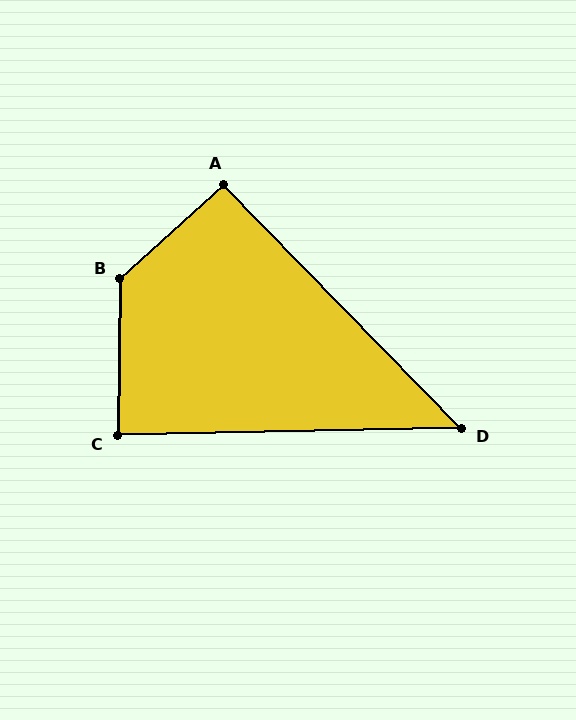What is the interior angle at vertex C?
Approximately 88 degrees (approximately right).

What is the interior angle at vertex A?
Approximately 92 degrees (approximately right).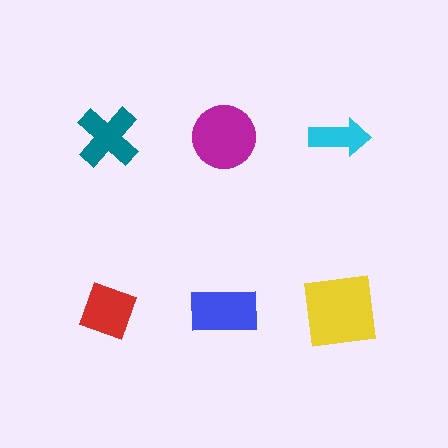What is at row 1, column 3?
A cyan arrow.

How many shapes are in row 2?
3 shapes.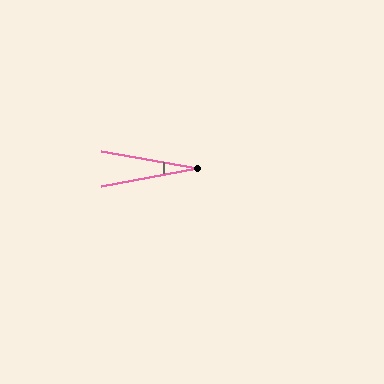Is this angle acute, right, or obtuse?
It is acute.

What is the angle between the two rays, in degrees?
Approximately 20 degrees.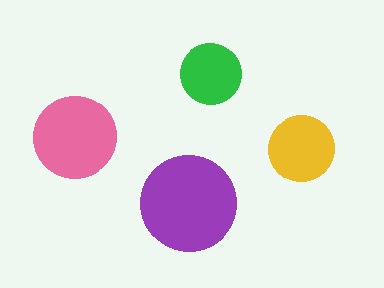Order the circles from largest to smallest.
the purple one, the pink one, the yellow one, the green one.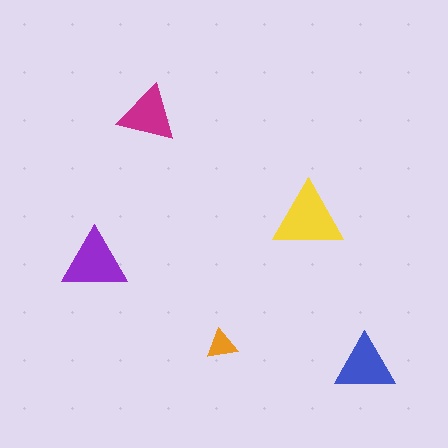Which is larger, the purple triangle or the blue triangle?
The purple one.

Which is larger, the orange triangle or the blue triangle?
The blue one.